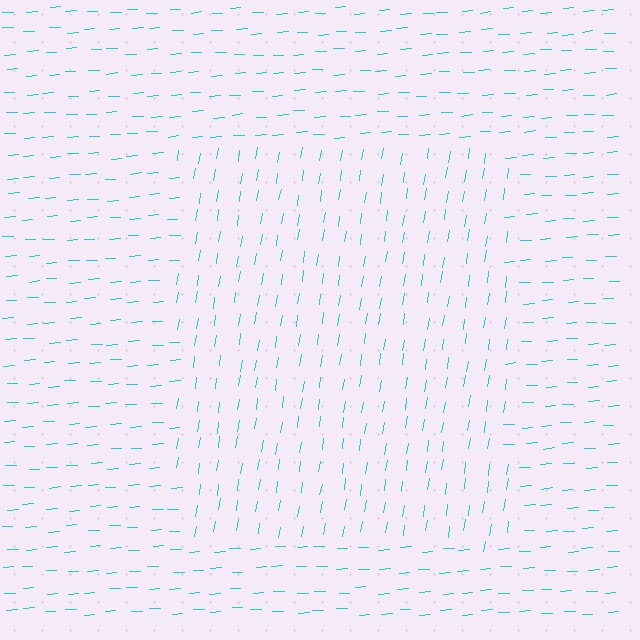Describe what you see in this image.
The image is filled with small cyan line segments. A rectangle region in the image has lines oriented differently from the surrounding lines, creating a visible texture boundary.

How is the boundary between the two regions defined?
The boundary is defined purely by a change in line orientation (approximately 78 degrees difference). All lines are the same color and thickness.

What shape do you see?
I see a rectangle.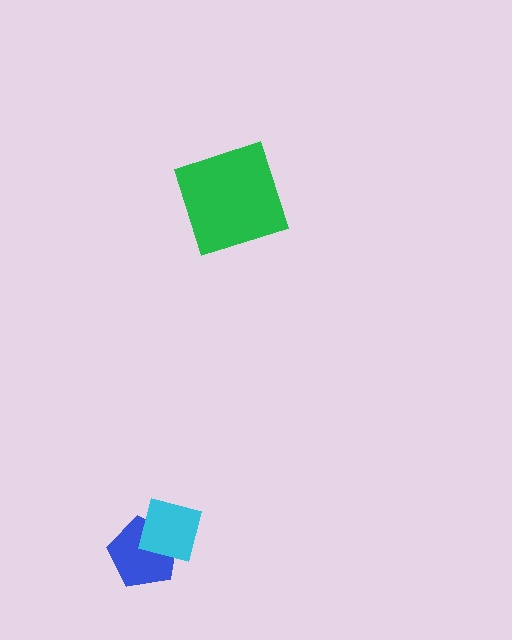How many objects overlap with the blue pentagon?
1 object overlaps with the blue pentagon.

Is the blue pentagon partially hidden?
Yes, it is partially covered by another shape.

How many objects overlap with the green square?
0 objects overlap with the green square.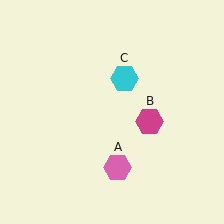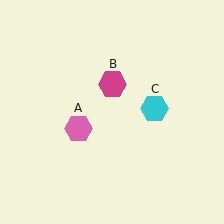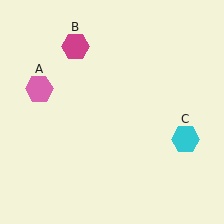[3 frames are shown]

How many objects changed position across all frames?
3 objects changed position: pink hexagon (object A), magenta hexagon (object B), cyan hexagon (object C).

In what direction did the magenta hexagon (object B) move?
The magenta hexagon (object B) moved up and to the left.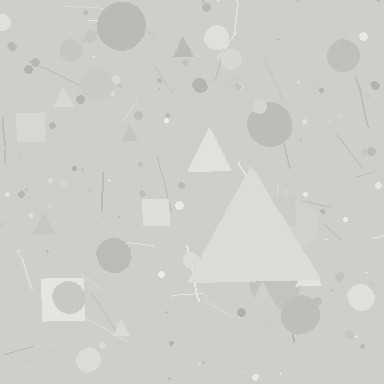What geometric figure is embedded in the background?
A triangle is embedded in the background.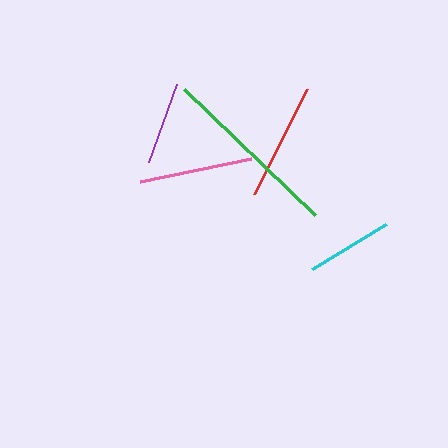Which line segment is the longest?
The green line is the longest at approximately 181 pixels.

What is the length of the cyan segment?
The cyan segment is approximately 86 pixels long.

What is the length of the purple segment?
The purple segment is approximately 83 pixels long.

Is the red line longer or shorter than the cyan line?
The red line is longer than the cyan line.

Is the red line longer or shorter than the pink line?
The red line is longer than the pink line.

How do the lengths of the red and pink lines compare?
The red and pink lines are approximately the same length.